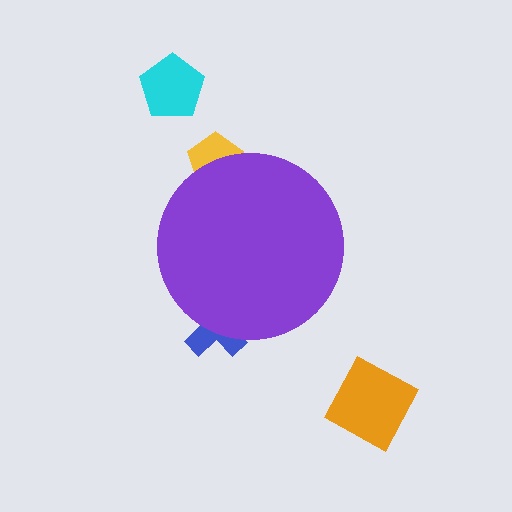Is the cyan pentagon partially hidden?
No, the cyan pentagon is fully visible.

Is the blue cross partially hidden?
Yes, the blue cross is partially hidden behind the purple circle.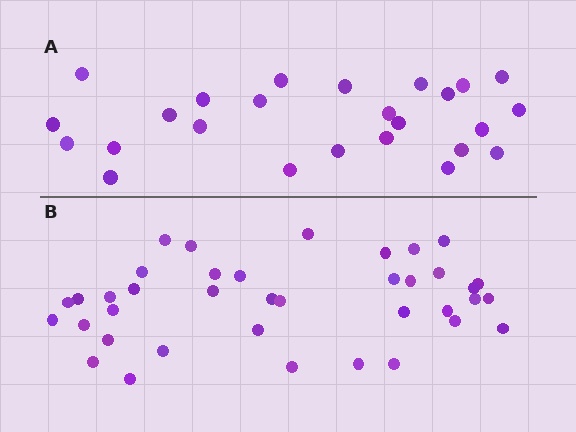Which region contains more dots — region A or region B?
Region B (the bottom region) has more dots.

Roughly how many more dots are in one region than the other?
Region B has approximately 15 more dots than region A.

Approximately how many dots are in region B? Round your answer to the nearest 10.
About 40 dots. (The exact count is 38, which rounds to 40.)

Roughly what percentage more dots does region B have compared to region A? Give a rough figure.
About 50% more.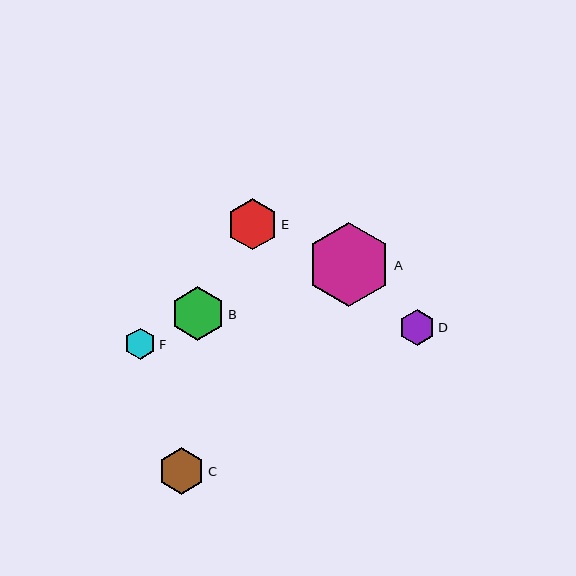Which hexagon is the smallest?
Hexagon F is the smallest with a size of approximately 31 pixels.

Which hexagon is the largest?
Hexagon A is the largest with a size of approximately 84 pixels.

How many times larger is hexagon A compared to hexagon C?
Hexagon A is approximately 1.8 times the size of hexagon C.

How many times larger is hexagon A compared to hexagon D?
Hexagon A is approximately 2.4 times the size of hexagon D.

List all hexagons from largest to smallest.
From largest to smallest: A, B, E, C, D, F.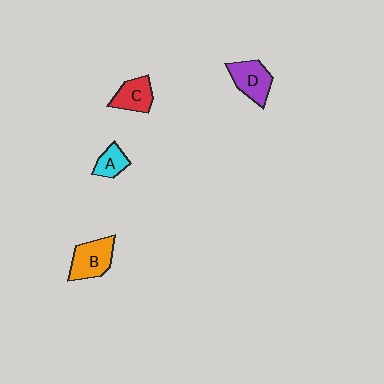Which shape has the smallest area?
Shape A (cyan).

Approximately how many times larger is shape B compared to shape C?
Approximately 1.3 times.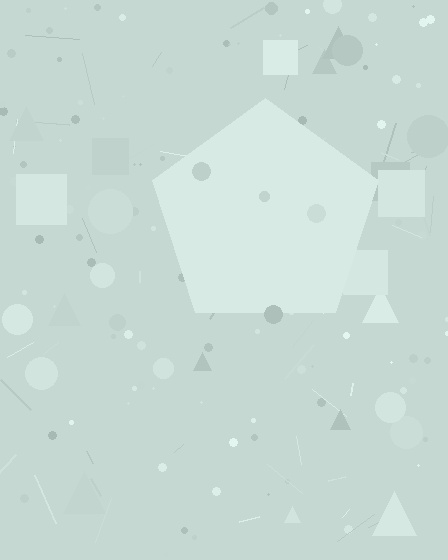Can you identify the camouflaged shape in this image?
The camouflaged shape is a pentagon.